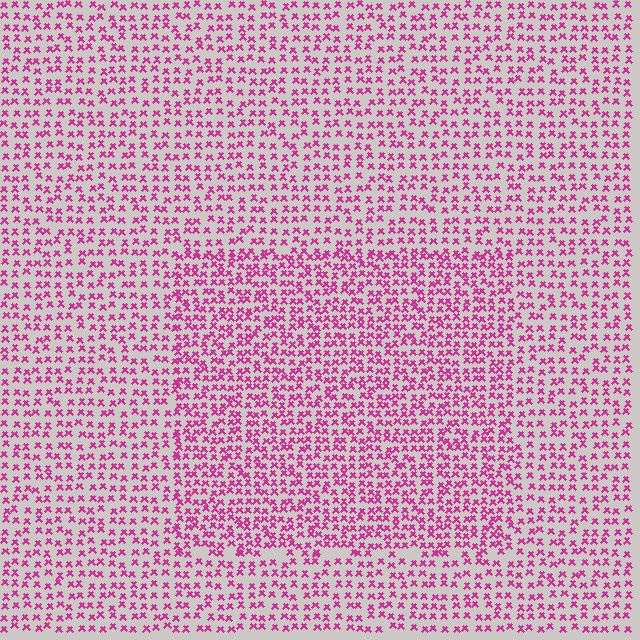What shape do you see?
I see a rectangle.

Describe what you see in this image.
The image contains small magenta elements arranged at two different densities. A rectangle-shaped region is visible where the elements are more densely packed than the surrounding area.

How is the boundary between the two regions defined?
The boundary is defined by a change in element density (approximately 1.5x ratio). All elements are the same color, size, and shape.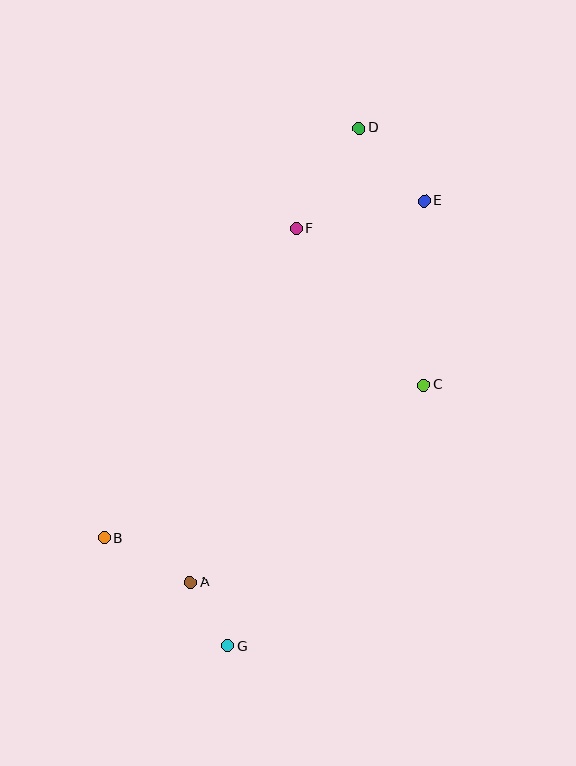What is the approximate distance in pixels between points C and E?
The distance between C and E is approximately 184 pixels.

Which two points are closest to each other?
Points A and G are closest to each other.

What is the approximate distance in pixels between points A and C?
The distance between A and C is approximately 306 pixels.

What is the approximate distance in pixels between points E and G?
The distance between E and G is approximately 486 pixels.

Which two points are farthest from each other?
Points D and G are farthest from each other.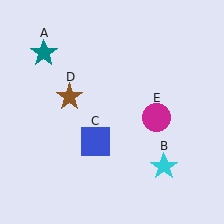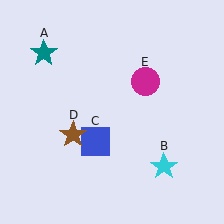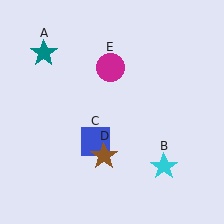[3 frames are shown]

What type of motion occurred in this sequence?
The brown star (object D), magenta circle (object E) rotated counterclockwise around the center of the scene.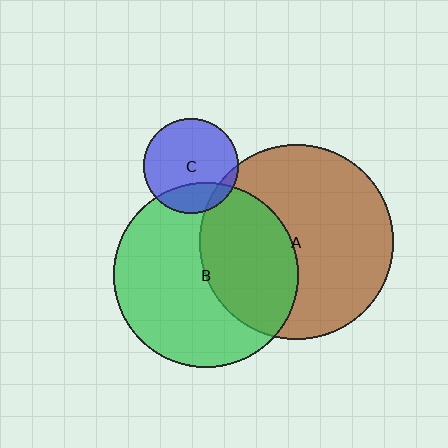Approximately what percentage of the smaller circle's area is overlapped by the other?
Approximately 10%.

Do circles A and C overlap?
Yes.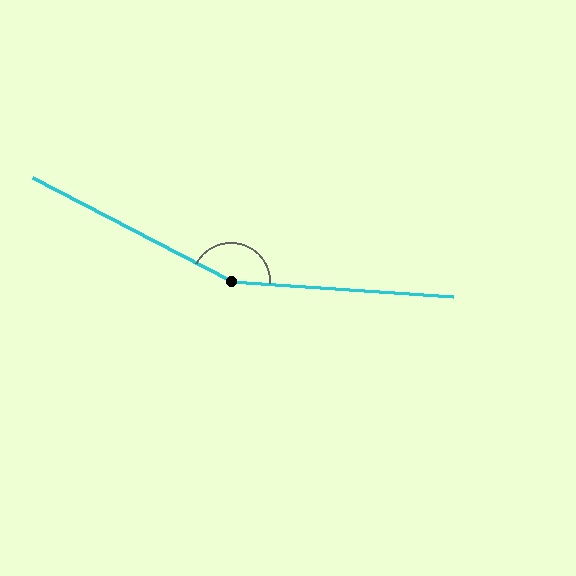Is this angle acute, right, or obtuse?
It is obtuse.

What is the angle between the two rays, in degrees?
Approximately 156 degrees.